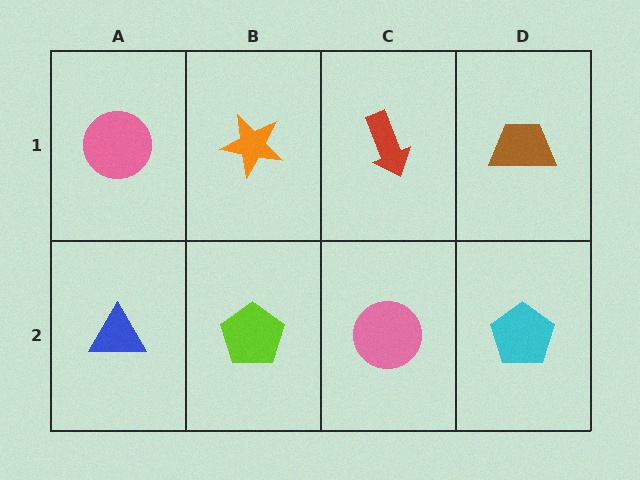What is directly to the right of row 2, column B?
A pink circle.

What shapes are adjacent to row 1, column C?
A pink circle (row 2, column C), an orange star (row 1, column B), a brown trapezoid (row 1, column D).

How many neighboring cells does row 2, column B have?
3.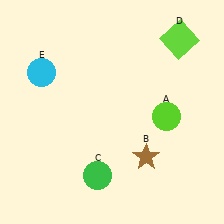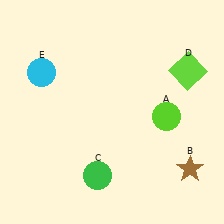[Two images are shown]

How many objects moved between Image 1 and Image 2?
2 objects moved between the two images.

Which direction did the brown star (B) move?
The brown star (B) moved right.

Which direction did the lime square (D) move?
The lime square (D) moved down.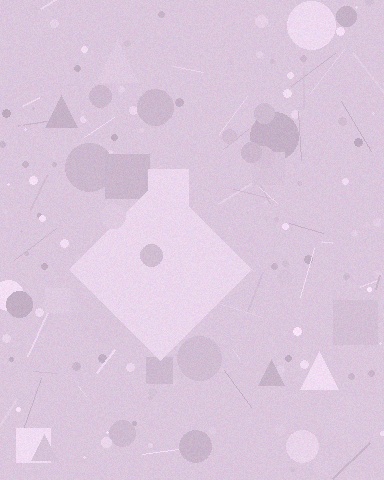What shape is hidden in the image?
A diamond is hidden in the image.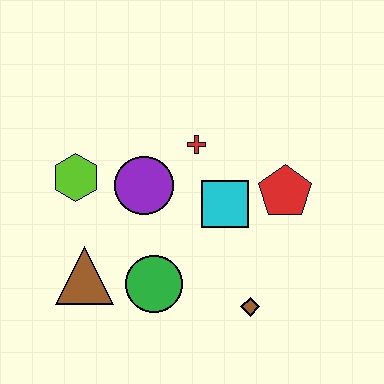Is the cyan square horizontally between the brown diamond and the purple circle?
Yes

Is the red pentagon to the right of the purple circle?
Yes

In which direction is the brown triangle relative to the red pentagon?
The brown triangle is to the left of the red pentagon.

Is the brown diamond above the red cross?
No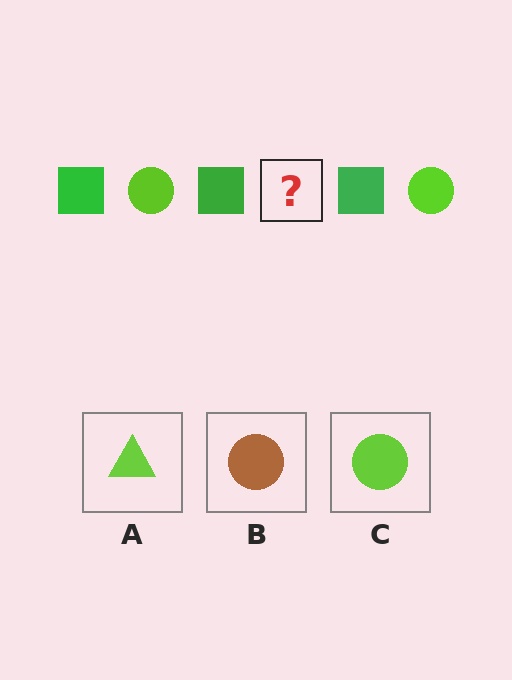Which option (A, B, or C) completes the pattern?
C.